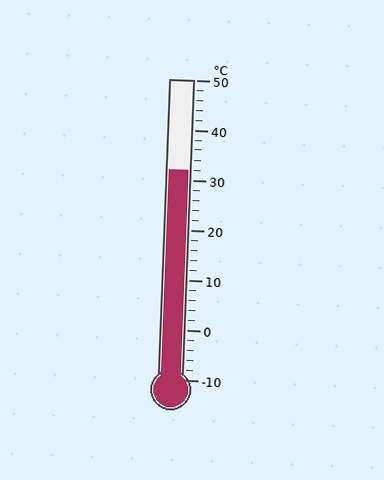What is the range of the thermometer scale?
The thermometer scale ranges from -10°C to 50°C.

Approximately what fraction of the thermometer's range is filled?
The thermometer is filled to approximately 70% of its range.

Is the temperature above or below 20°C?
The temperature is above 20°C.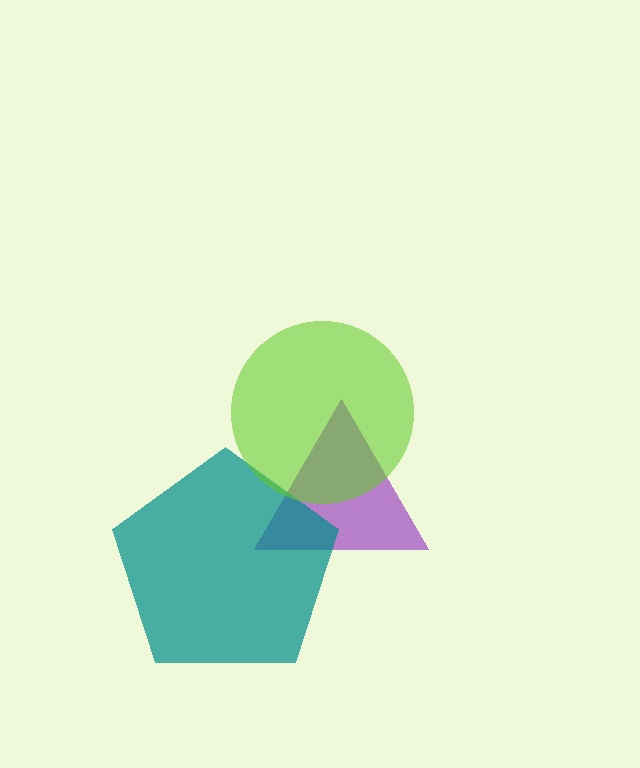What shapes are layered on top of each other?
The layered shapes are: a purple triangle, a teal pentagon, a lime circle.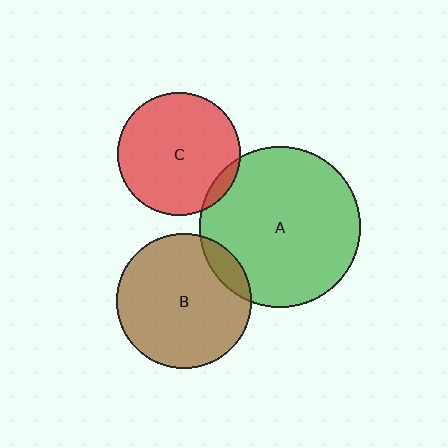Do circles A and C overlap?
Yes.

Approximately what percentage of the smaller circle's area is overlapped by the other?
Approximately 5%.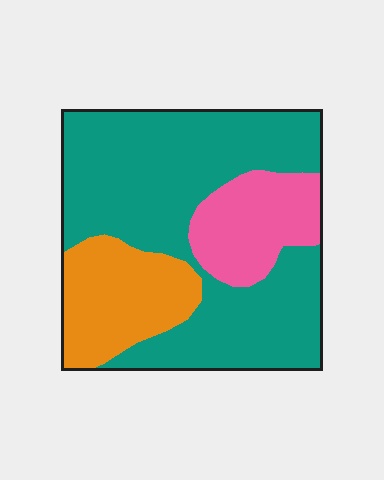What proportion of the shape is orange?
Orange covers about 20% of the shape.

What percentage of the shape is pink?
Pink takes up less than a quarter of the shape.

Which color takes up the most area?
Teal, at roughly 65%.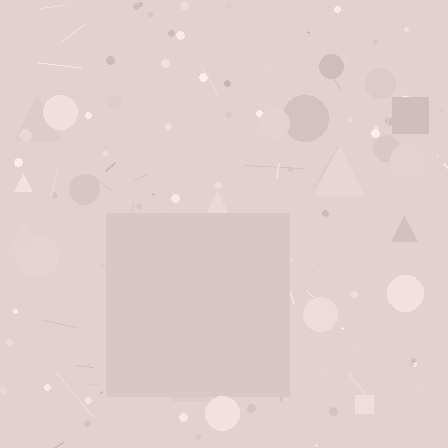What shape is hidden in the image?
A square is hidden in the image.